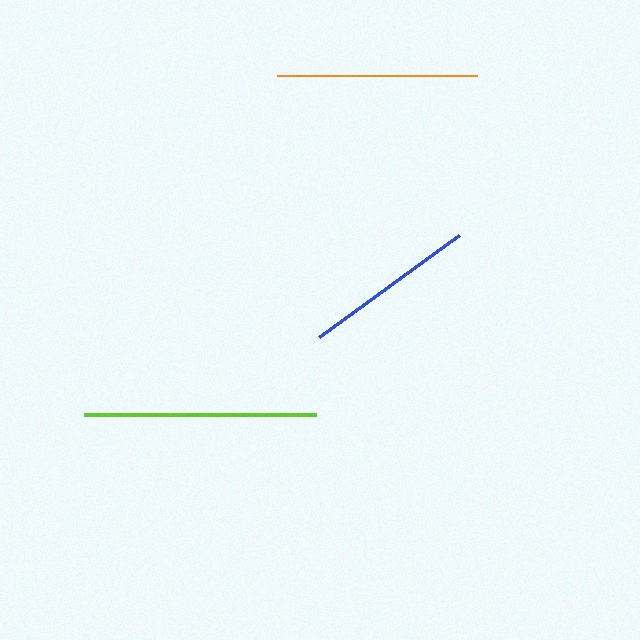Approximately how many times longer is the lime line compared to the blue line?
The lime line is approximately 1.3 times the length of the blue line.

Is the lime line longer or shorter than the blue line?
The lime line is longer than the blue line.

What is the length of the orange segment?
The orange segment is approximately 200 pixels long.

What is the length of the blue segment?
The blue segment is approximately 174 pixels long.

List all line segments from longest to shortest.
From longest to shortest: lime, orange, blue.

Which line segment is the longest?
The lime line is the longest at approximately 232 pixels.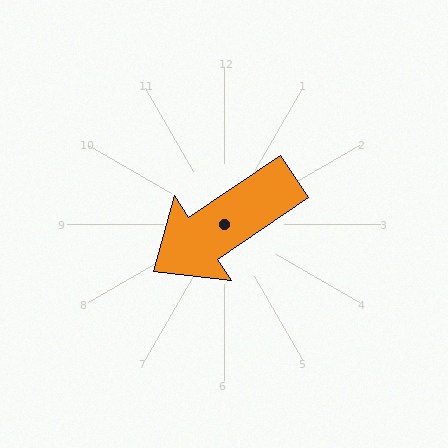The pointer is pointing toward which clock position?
Roughly 8 o'clock.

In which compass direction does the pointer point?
Southwest.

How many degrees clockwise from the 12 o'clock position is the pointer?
Approximately 236 degrees.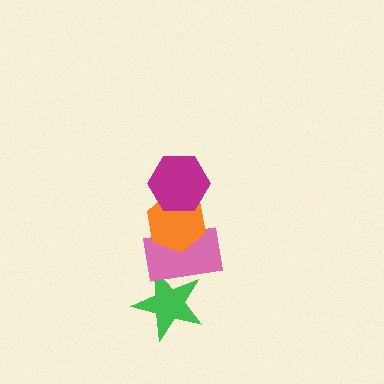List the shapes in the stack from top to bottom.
From top to bottom: the magenta hexagon, the orange hexagon, the pink rectangle, the green star.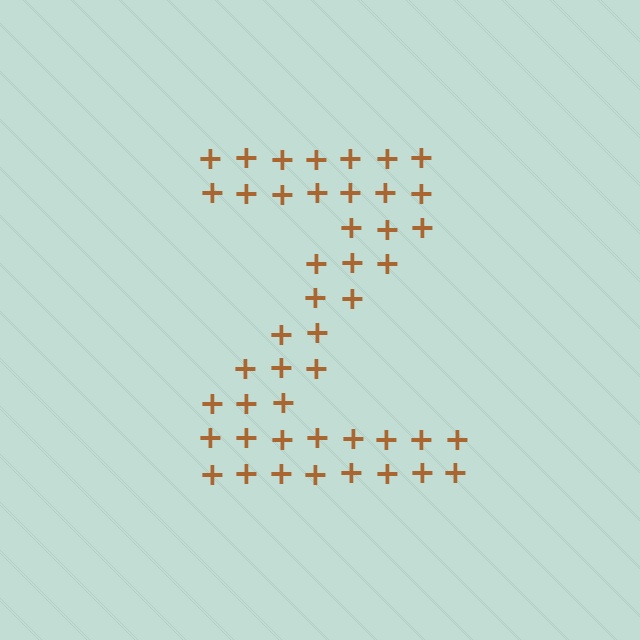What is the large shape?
The large shape is the letter Z.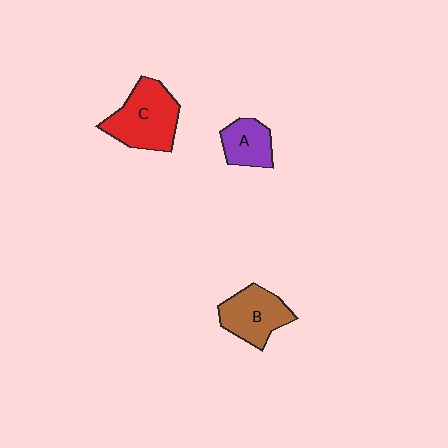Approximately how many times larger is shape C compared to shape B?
Approximately 1.3 times.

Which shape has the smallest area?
Shape A (purple).